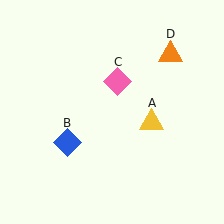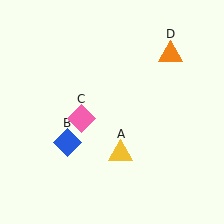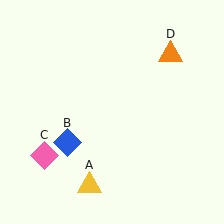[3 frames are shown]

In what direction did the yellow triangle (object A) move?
The yellow triangle (object A) moved down and to the left.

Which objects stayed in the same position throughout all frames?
Blue diamond (object B) and orange triangle (object D) remained stationary.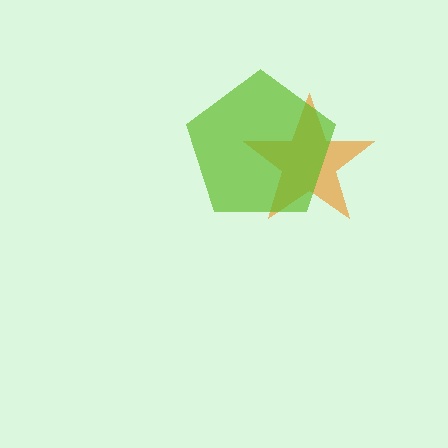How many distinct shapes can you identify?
There are 2 distinct shapes: an orange star, a lime pentagon.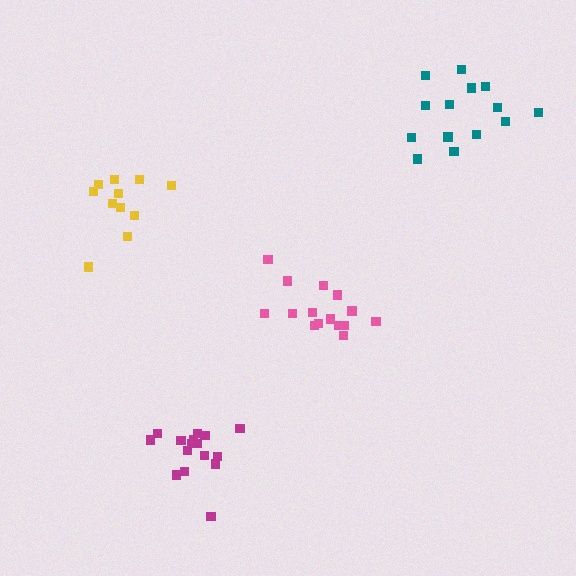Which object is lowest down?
The magenta cluster is bottommost.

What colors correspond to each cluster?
The clusters are colored: magenta, pink, teal, yellow.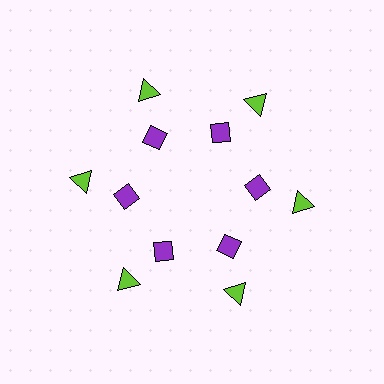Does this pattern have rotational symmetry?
Yes, this pattern has 6-fold rotational symmetry. It looks the same after rotating 60 degrees around the center.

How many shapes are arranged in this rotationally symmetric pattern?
There are 12 shapes, arranged in 6 groups of 2.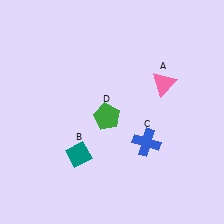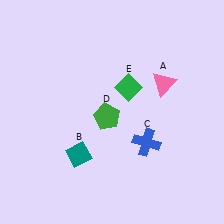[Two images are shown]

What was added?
A green diamond (E) was added in Image 2.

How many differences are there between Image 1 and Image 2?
There is 1 difference between the two images.